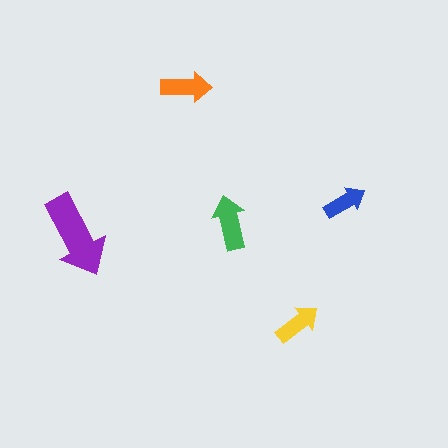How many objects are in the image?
There are 5 objects in the image.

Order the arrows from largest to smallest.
the purple one, the green one, the orange one, the yellow one, the blue one.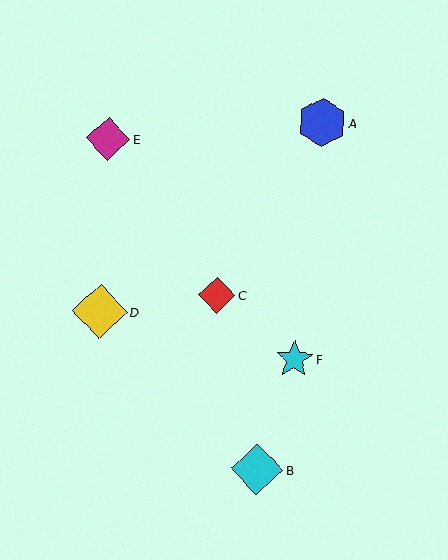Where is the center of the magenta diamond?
The center of the magenta diamond is at (108, 139).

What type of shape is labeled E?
Shape E is a magenta diamond.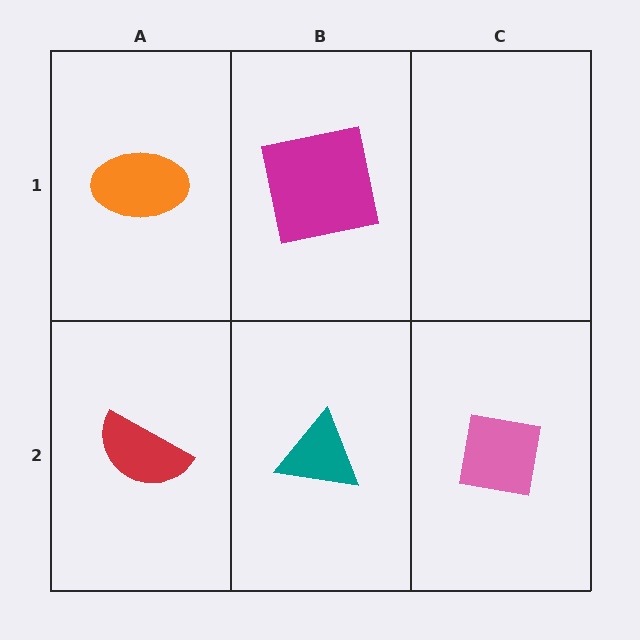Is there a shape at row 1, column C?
No, that cell is empty.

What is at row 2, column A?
A red semicircle.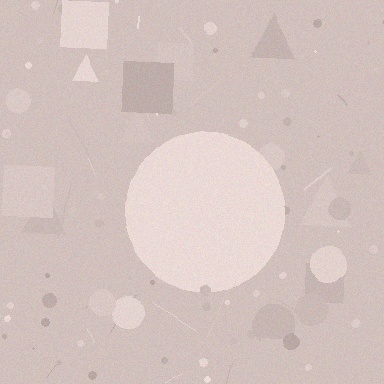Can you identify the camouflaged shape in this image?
The camouflaged shape is a circle.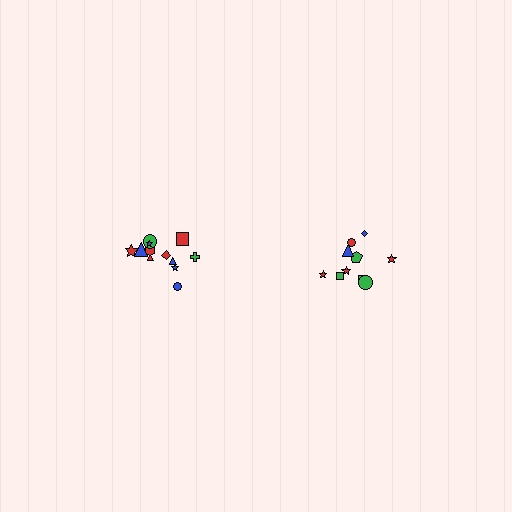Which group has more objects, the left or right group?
The left group.